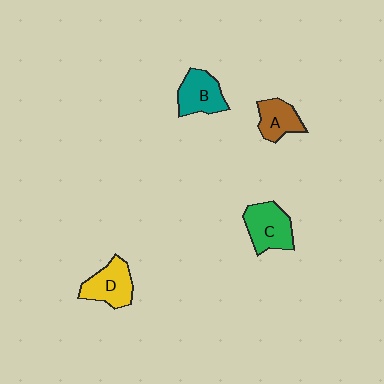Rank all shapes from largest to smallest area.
From largest to smallest: C (green), D (yellow), B (teal), A (brown).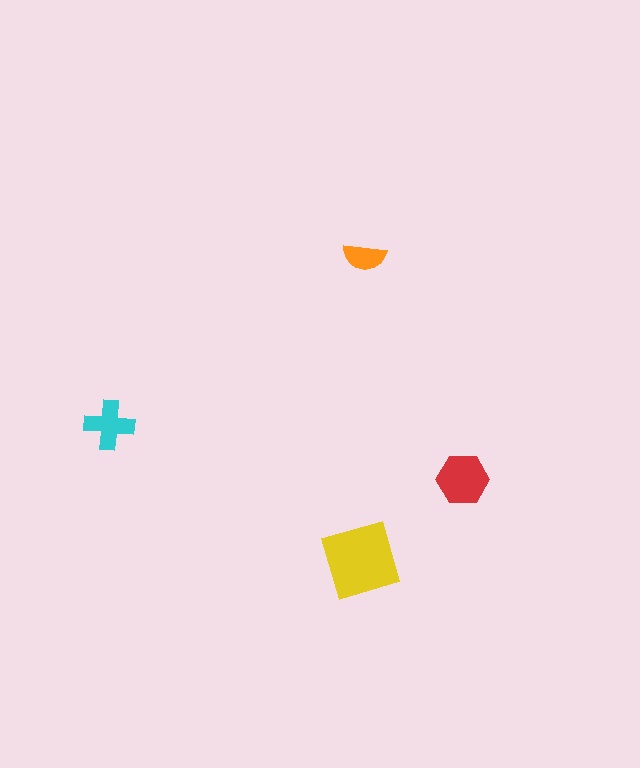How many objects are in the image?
There are 4 objects in the image.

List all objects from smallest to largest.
The orange semicircle, the cyan cross, the red hexagon, the yellow diamond.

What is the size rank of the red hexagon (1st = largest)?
2nd.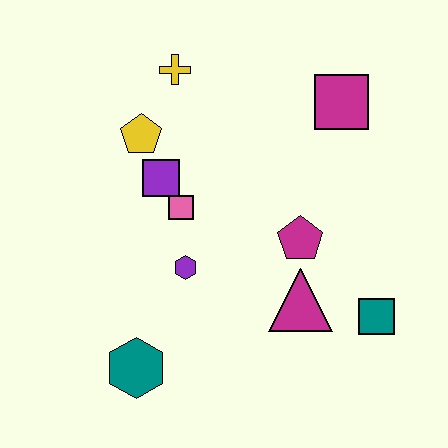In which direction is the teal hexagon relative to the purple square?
The teal hexagon is below the purple square.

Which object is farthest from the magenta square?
The teal hexagon is farthest from the magenta square.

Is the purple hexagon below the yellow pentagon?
Yes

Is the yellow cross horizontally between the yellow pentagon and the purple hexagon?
Yes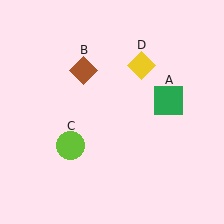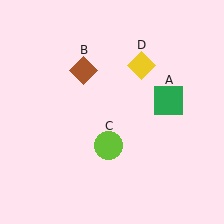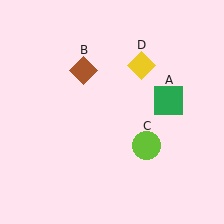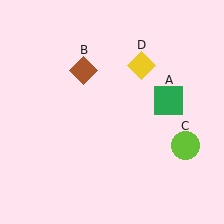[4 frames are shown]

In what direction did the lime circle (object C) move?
The lime circle (object C) moved right.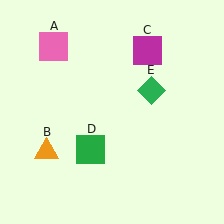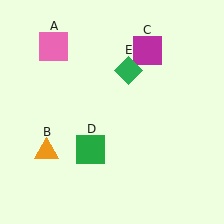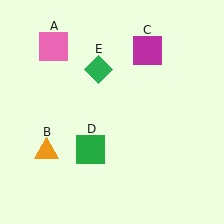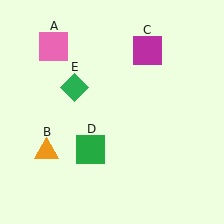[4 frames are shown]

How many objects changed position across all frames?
1 object changed position: green diamond (object E).